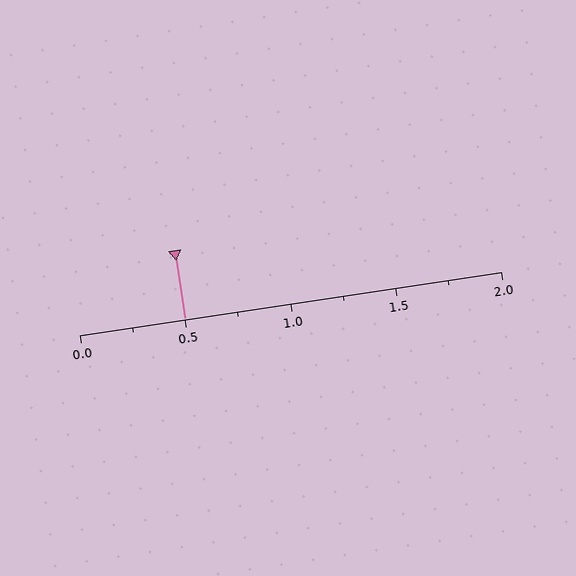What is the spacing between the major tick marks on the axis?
The major ticks are spaced 0.5 apart.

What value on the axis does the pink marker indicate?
The marker indicates approximately 0.5.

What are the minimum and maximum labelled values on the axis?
The axis runs from 0.0 to 2.0.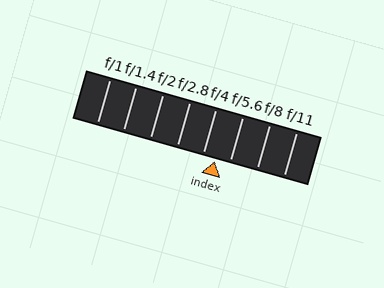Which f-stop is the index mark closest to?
The index mark is closest to f/4.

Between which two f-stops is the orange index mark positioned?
The index mark is between f/4 and f/5.6.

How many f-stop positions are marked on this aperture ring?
There are 8 f-stop positions marked.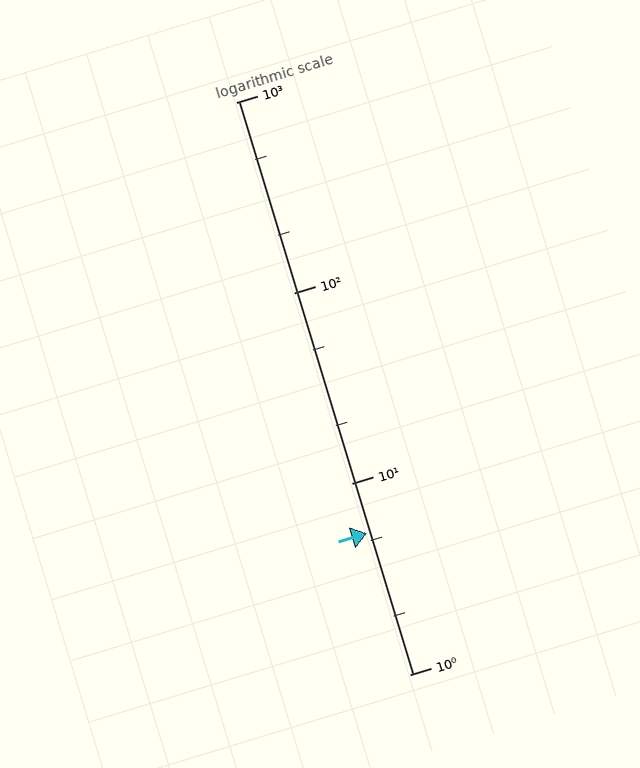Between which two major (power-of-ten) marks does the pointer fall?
The pointer is between 1 and 10.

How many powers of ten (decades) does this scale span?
The scale spans 3 decades, from 1 to 1000.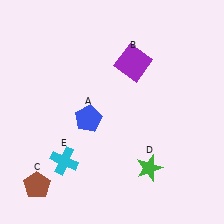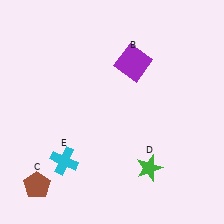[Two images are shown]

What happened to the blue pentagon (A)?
The blue pentagon (A) was removed in Image 2. It was in the bottom-left area of Image 1.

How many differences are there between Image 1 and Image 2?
There is 1 difference between the two images.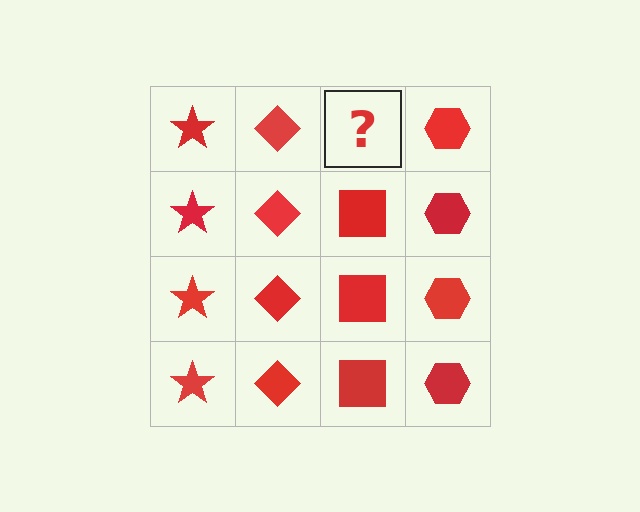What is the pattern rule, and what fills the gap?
The rule is that each column has a consistent shape. The gap should be filled with a red square.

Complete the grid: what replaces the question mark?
The question mark should be replaced with a red square.